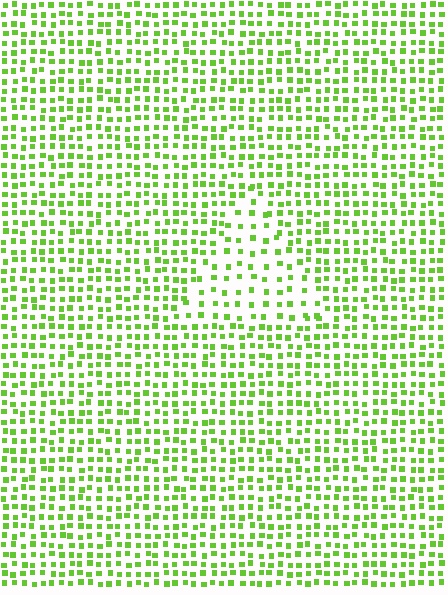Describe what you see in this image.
The image contains small lime elements arranged at two different densities. A triangle-shaped region is visible where the elements are less densely packed than the surrounding area.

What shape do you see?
I see a triangle.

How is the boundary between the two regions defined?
The boundary is defined by a change in element density (approximately 1.9x ratio). All elements are the same color, size, and shape.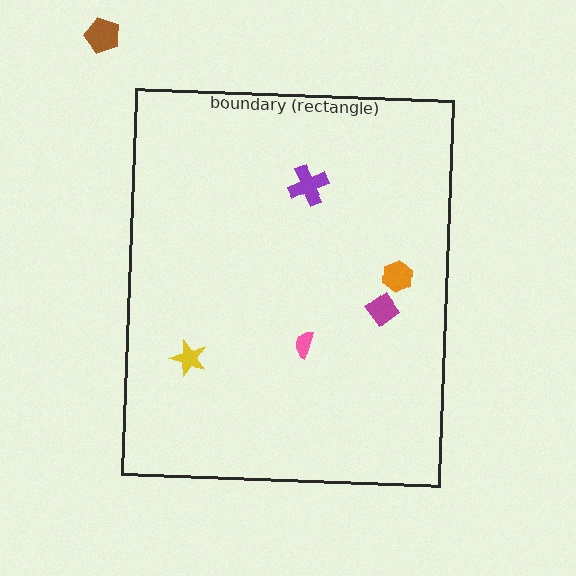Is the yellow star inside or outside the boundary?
Inside.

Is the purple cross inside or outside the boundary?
Inside.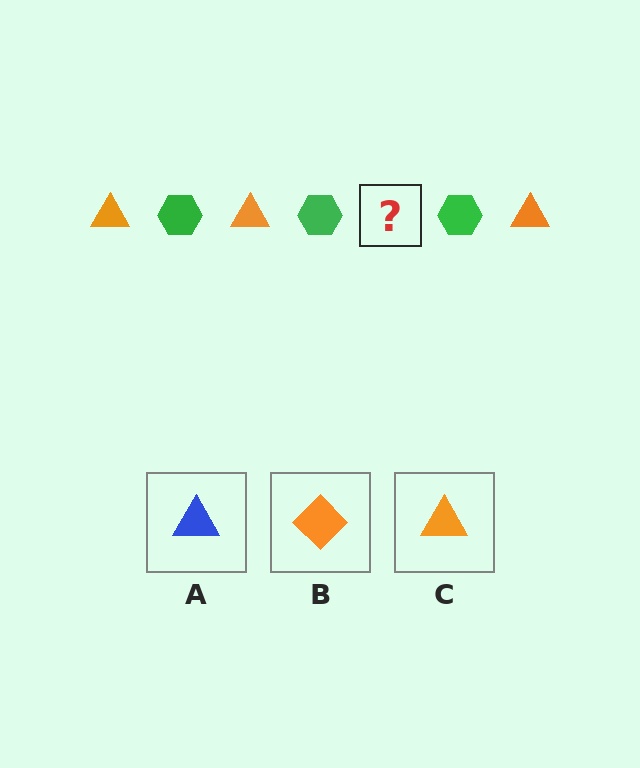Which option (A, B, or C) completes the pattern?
C.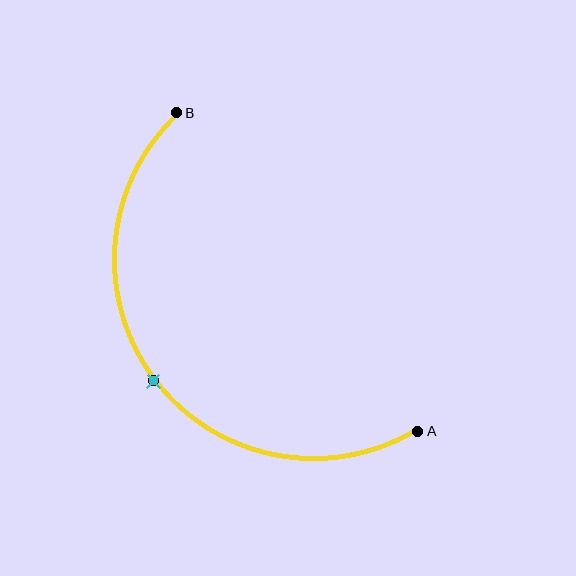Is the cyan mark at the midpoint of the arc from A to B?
Yes. The cyan mark lies on the arc at equal arc-length from both A and B — it is the arc midpoint.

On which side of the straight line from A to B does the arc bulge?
The arc bulges below and to the left of the straight line connecting A and B.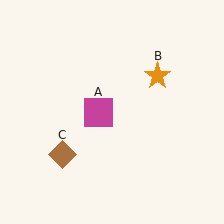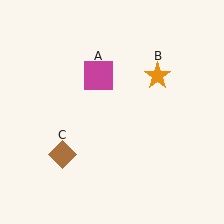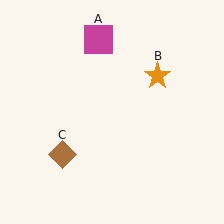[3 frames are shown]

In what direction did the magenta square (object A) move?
The magenta square (object A) moved up.